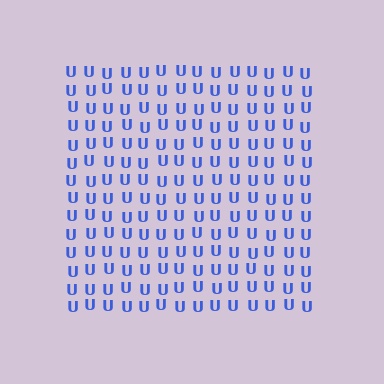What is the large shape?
The large shape is a square.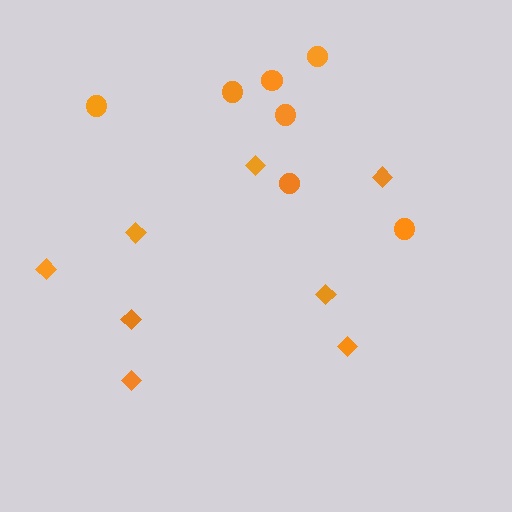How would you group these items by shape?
There are 2 groups: one group of diamonds (8) and one group of circles (7).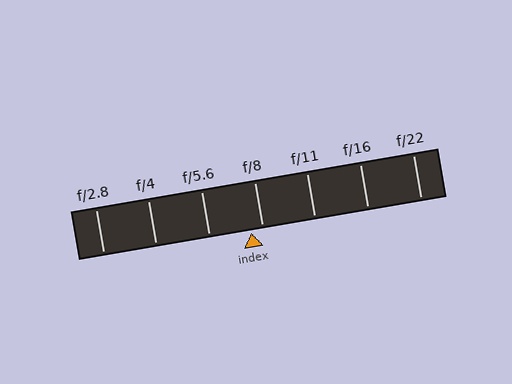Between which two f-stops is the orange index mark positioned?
The index mark is between f/5.6 and f/8.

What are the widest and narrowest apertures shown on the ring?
The widest aperture shown is f/2.8 and the narrowest is f/22.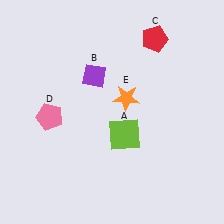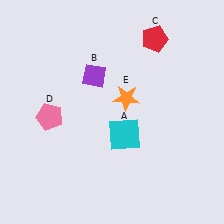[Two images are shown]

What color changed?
The square (A) changed from lime in Image 1 to cyan in Image 2.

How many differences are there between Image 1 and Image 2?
There is 1 difference between the two images.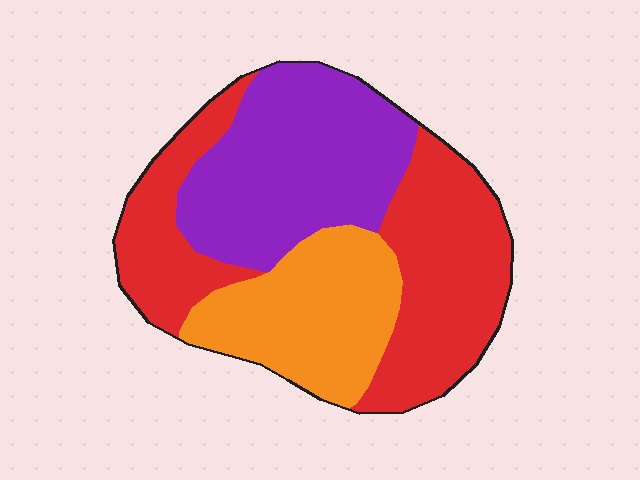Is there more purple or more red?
Red.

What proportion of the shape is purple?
Purple takes up about one third (1/3) of the shape.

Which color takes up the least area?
Orange, at roughly 25%.